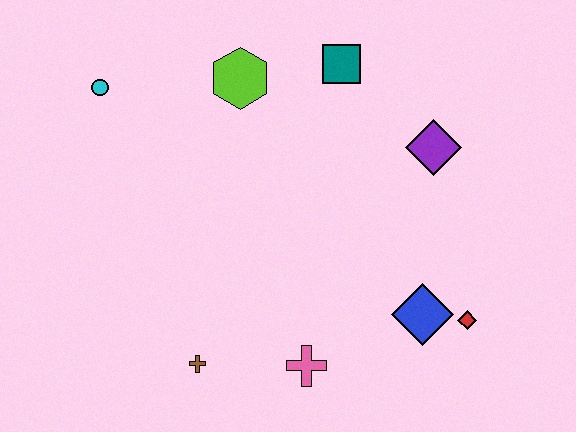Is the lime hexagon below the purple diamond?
No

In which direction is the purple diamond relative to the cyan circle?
The purple diamond is to the right of the cyan circle.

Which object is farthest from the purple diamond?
The cyan circle is farthest from the purple diamond.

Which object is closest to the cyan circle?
The lime hexagon is closest to the cyan circle.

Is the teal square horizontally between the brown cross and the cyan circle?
No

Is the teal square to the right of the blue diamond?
No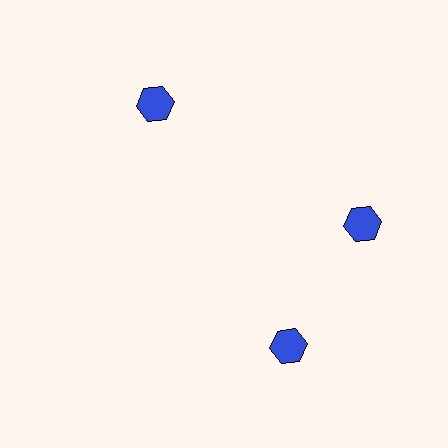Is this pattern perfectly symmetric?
No. The 3 blue hexagons are arranged in a ring, but one element near the 7 o'clock position is rotated out of alignment along the ring, breaking the 3-fold rotational symmetry.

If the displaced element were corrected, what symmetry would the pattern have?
It would have 3-fold rotational symmetry — the pattern would map onto itself every 120 degrees.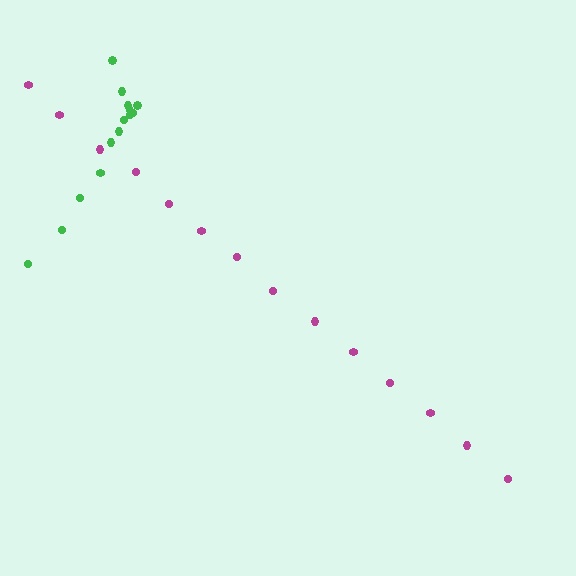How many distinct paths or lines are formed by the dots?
There are 2 distinct paths.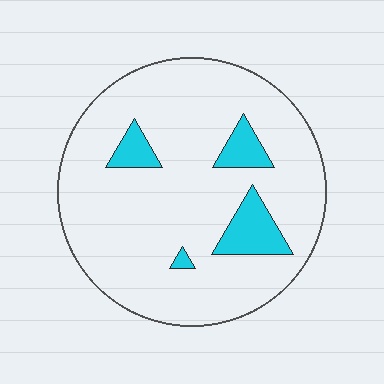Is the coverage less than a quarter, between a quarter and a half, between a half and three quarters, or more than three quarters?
Less than a quarter.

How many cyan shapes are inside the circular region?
4.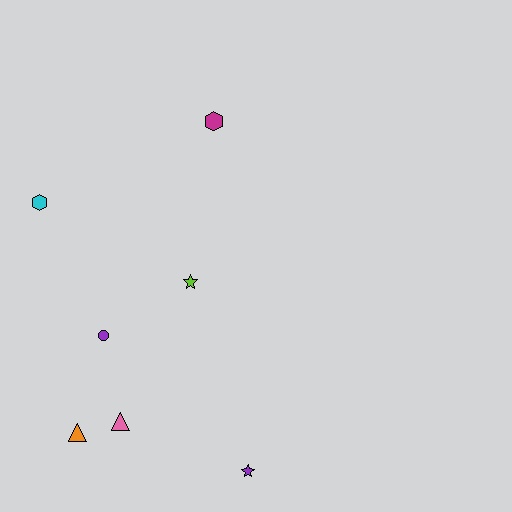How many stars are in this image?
There are 2 stars.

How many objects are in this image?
There are 7 objects.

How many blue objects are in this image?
There are no blue objects.